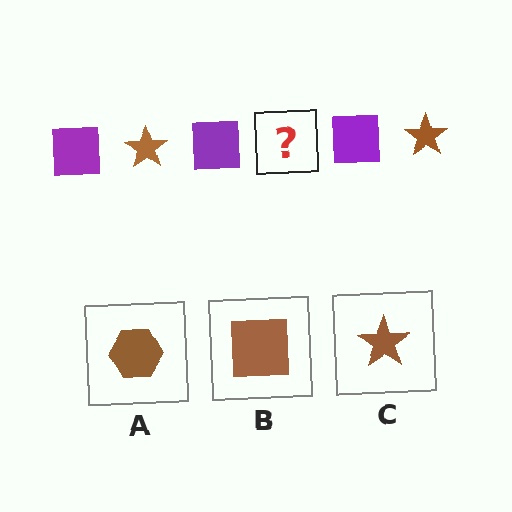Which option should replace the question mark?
Option C.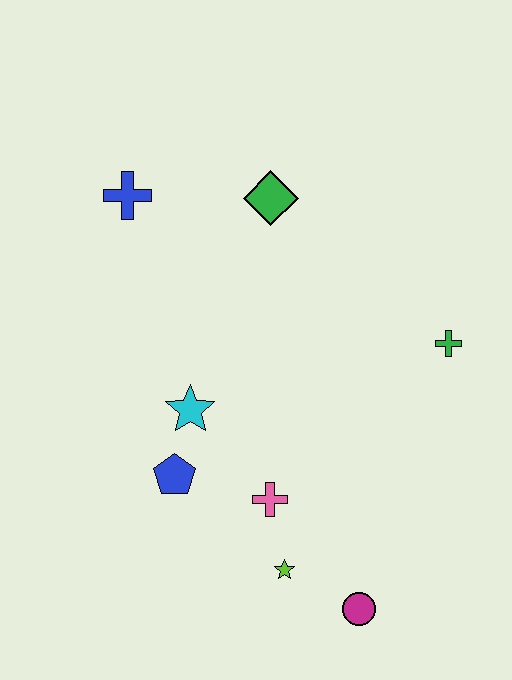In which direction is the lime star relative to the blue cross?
The lime star is below the blue cross.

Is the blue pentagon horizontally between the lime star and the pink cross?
No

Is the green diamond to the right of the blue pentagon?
Yes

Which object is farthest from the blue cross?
The magenta circle is farthest from the blue cross.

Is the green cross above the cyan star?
Yes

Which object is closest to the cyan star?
The blue pentagon is closest to the cyan star.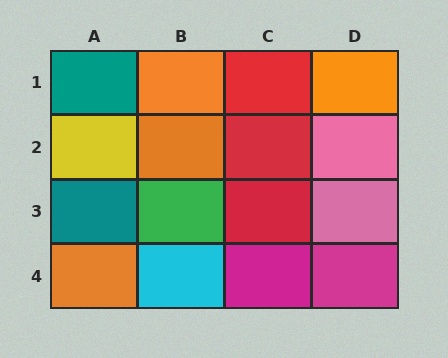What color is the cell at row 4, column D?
Magenta.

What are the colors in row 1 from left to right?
Teal, orange, red, orange.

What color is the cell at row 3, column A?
Teal.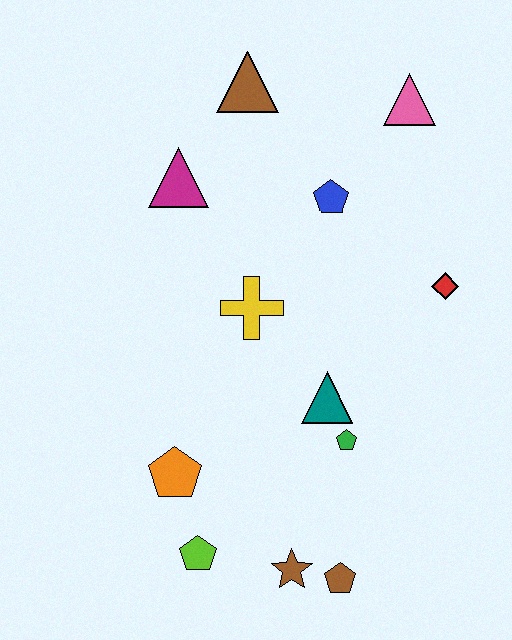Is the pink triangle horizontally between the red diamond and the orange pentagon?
Yes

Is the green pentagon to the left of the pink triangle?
Yes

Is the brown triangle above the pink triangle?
Yes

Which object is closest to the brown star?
The brown pentagon is closest to the brown star.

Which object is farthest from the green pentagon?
The brown triangle is farthest from the green pentagon.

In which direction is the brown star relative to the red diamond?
The brown star is below the red diamond.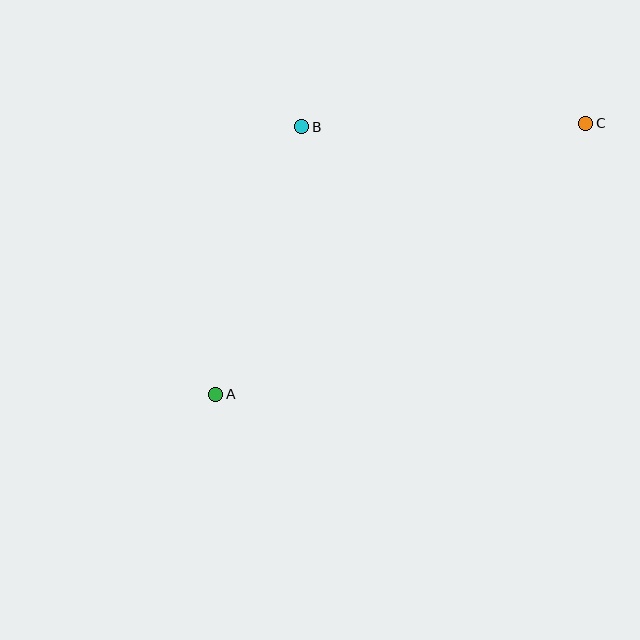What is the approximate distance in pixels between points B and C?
The distance between B and C is approximately 284 pixels.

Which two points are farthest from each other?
Points A and C are farthest from each other.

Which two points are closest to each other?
Points A and B are closest to each other.